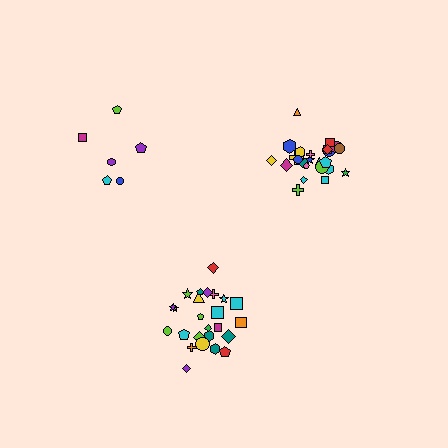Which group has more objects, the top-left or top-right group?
The top-right group.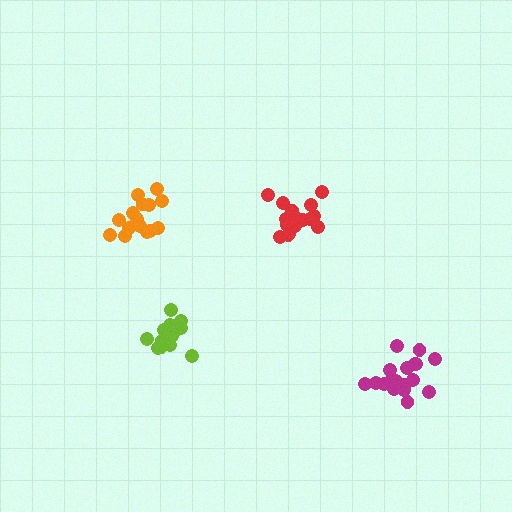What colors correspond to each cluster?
The clusters are colored: red, magenta, lime, orange.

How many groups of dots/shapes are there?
There are 4 groups.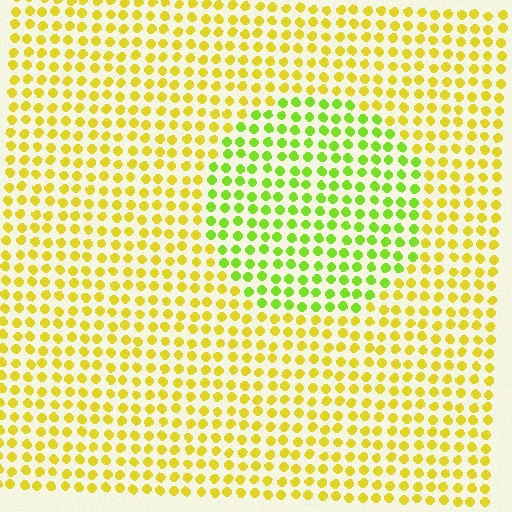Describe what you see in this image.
The image is filled with small yellow elements in a uniform arrangement. A circle-shaped region is visible where the elements are tinted to a slightly different hue, forming a subtle color boundary.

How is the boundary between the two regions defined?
The boundary is defined purely by a slight shift in hue (about 38 degrees). Spacing, size, and orientation are identical on both sides.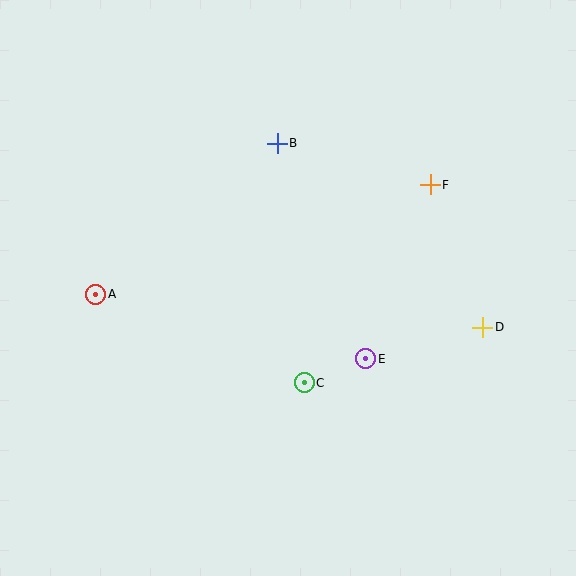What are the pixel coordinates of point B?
Point B is at (277, 143).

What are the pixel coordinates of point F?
Point F is at (430, 185).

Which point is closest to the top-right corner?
Point F is closest to the top-right corner.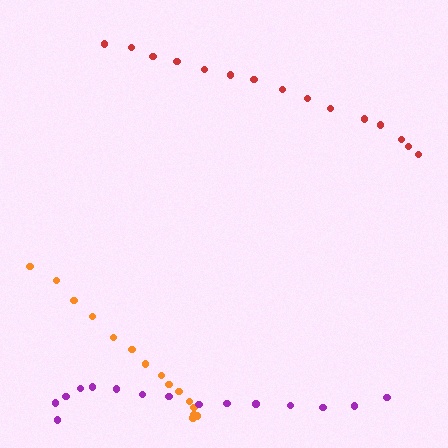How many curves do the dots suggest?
There are 3 distinct paths.